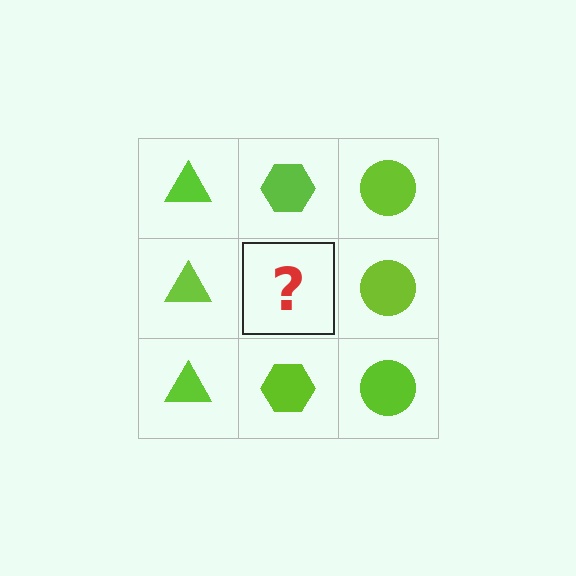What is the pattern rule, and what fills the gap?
The rule is that each column has a consistent shape. The gap should be filled with a lime hexagon.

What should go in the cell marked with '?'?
The missing cell should contain a lime hexagon.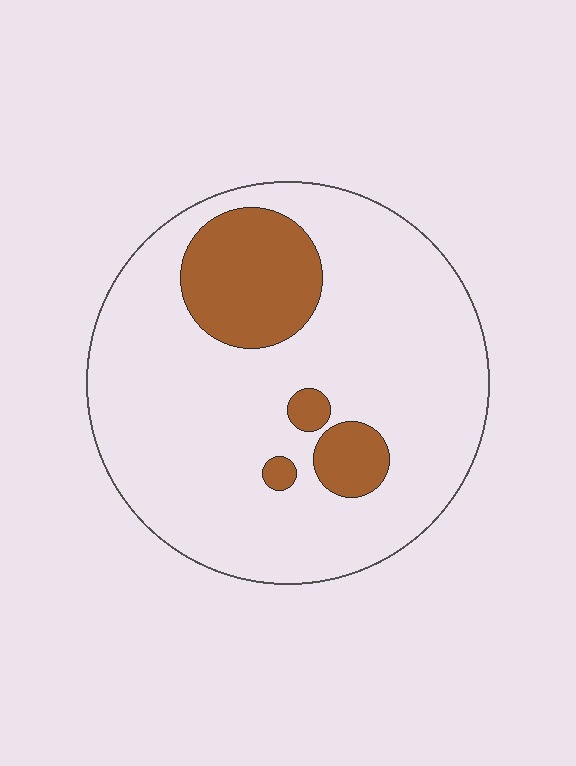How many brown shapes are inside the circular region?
4.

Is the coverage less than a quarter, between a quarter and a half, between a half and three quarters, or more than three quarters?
Less than a quarter.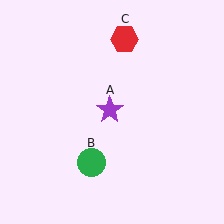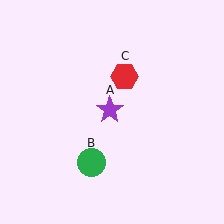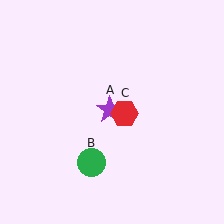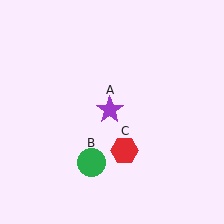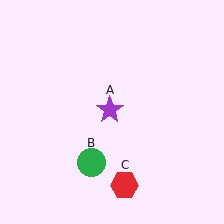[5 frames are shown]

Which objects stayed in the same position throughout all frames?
Purple star (object A) and green circle (object B) remained stationary.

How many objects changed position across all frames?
1 object changed position: red hexagon (object C).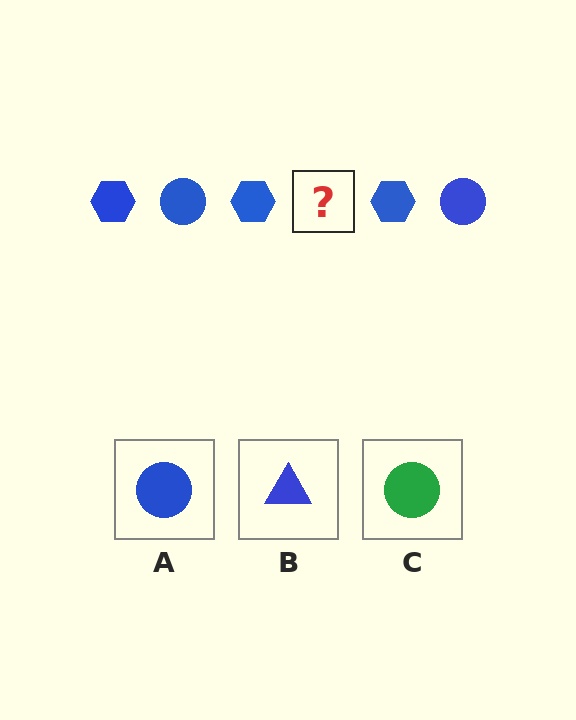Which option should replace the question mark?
Option A.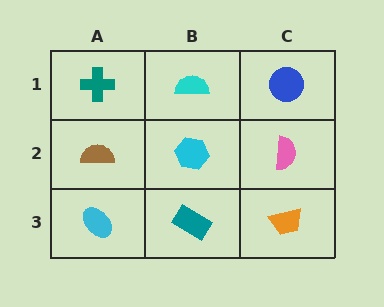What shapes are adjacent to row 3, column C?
A pink semicircle (row 2, column C), a teal rectangle (row 3, column B).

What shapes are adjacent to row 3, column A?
A brown semicircle (row 2, column A), a teal rectangle (row 3, column B).